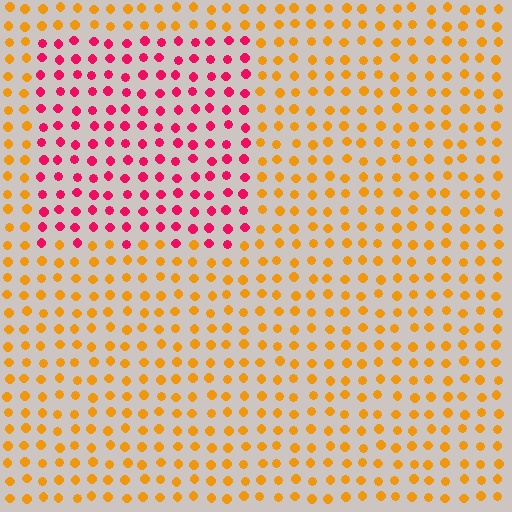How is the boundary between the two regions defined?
The boundary is defined purely by a slight shift in hue (about 59 degrees). Spacing, size, and orientation are identical on both sides.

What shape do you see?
I see a rectangle.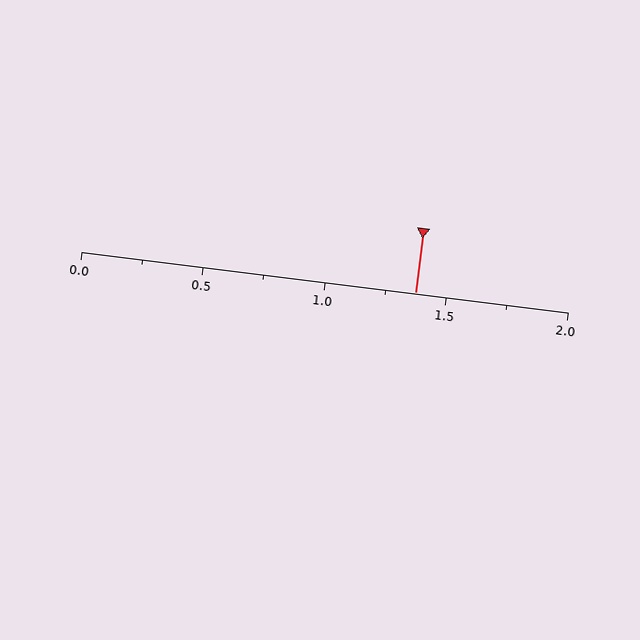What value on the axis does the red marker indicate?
The marker indicates approximately 1.38.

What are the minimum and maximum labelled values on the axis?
The axis runs from 0.0 to 2.0.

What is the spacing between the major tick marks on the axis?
The major ticks are spaced 0.5 apart.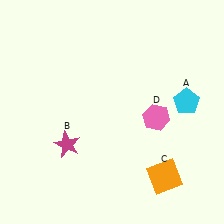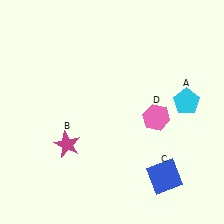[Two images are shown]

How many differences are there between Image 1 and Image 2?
There is 1 difference between the two images.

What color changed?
The square (C) changed from orange in Image 1 to blue in Image 2.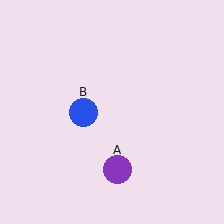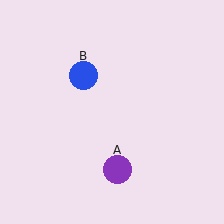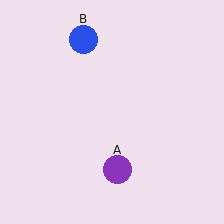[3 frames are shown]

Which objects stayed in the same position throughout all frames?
Purple circle (object A) remained stationary.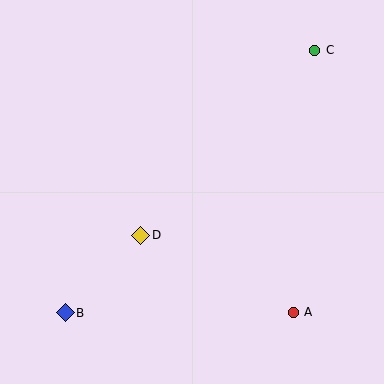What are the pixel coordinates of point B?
Point B is at (65, 313).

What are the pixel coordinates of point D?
Point D is at (141, 235).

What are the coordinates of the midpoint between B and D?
The midpoint between B and D is at (103, 274).